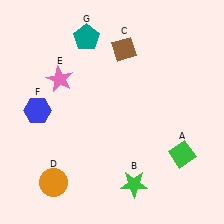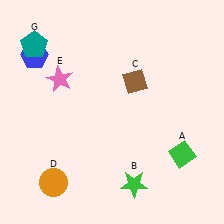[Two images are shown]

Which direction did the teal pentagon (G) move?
The teal pentagon (G) moved left.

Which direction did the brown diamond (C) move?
The brown diamond (C) moved down.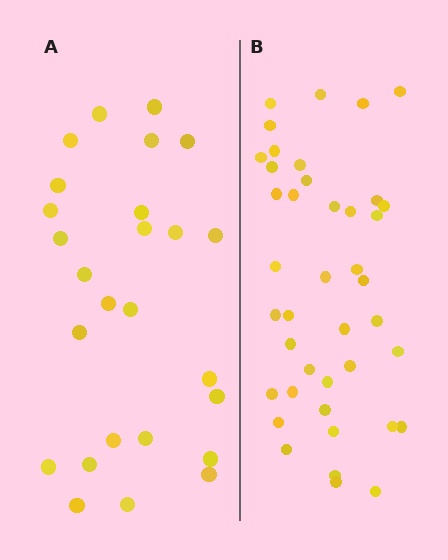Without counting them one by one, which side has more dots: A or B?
Region B (the right region) has more dots.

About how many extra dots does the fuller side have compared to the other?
Region B has approximately 15 more dots than region A.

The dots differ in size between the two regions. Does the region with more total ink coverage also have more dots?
No. Region A has more total ink coverage because its dots are larger, but region B actually contains more individual dots. Total area can be misleading — the number of items is what matters here.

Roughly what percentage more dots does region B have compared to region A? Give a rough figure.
About 60% more.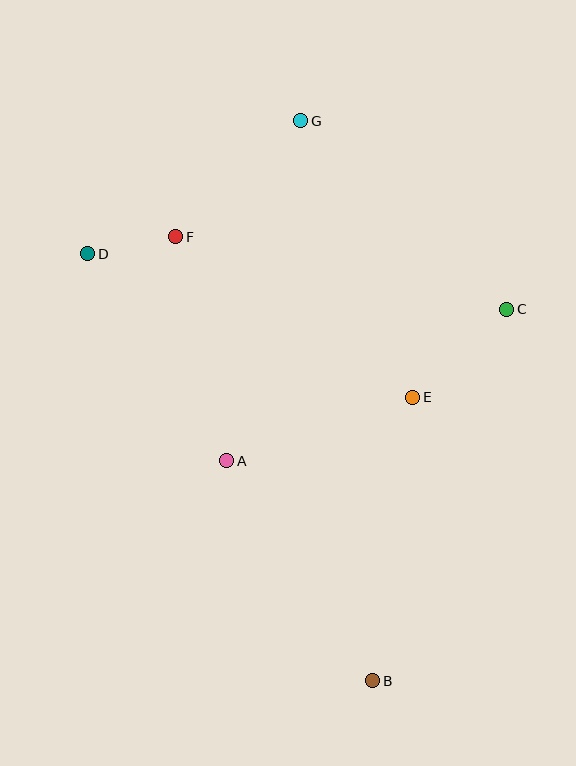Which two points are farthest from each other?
Points B and G are farthest from each other.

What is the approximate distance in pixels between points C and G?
The distance between C and G is approximately 279 pixels.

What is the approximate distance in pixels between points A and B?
The distance between A and B is approximately 264 pixels.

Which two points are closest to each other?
Points D and F are closest to each other.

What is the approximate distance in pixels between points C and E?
The distance between C and E is approximately 129 pixels.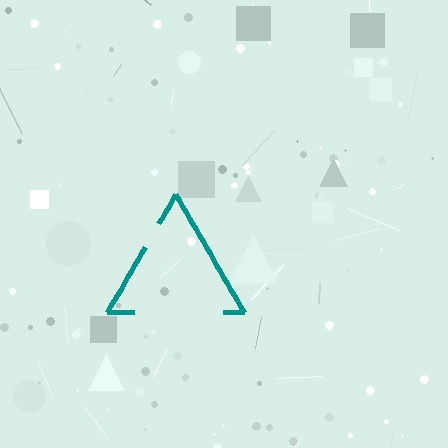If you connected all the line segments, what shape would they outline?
They would outline a triangle.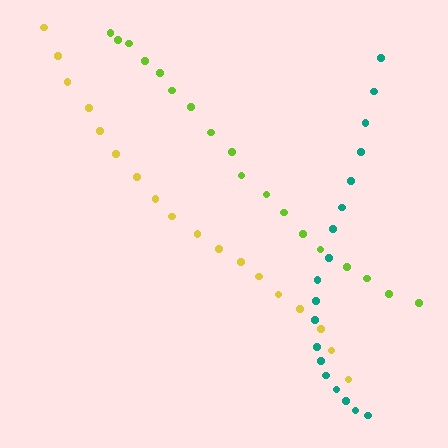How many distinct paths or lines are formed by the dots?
There are 3 distinct paths.